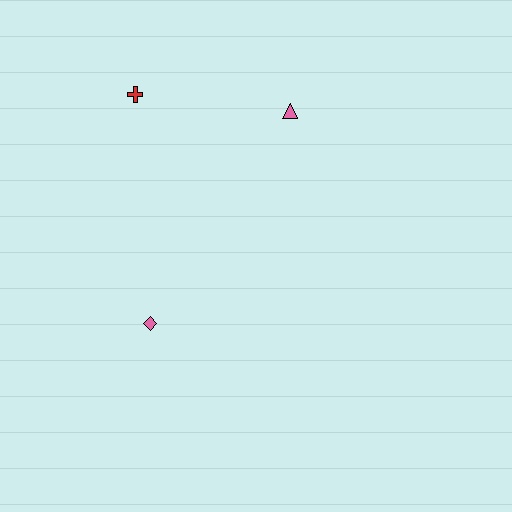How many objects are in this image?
There are 3 objects.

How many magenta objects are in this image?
There are no magenta objects.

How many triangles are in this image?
There is 1 triangle.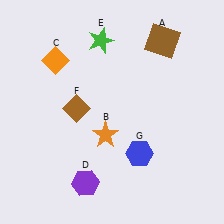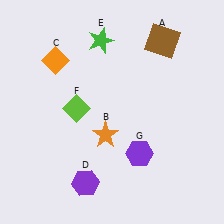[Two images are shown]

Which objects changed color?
F changed from brown to lime. G changed from blue to purple.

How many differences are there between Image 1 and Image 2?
There are 2 differences between the two images.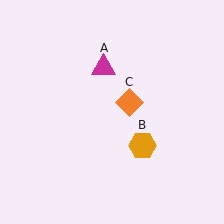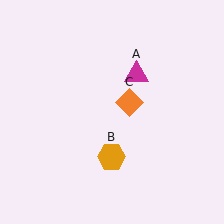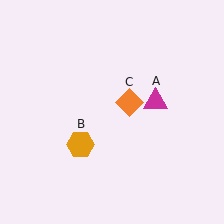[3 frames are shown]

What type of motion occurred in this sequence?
The magenta triangle (object A), orange hexagon (object B) rotated clockwise around the center of the scene.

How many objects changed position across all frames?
2 objects changed position: magenta triangle (object A), orange hexagon (object B).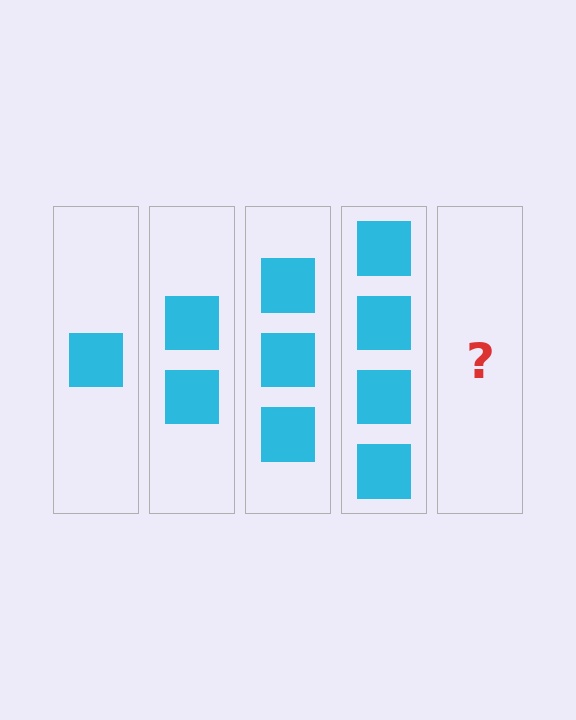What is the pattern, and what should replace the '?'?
The pattern is that each step adds one more square. The '?' should be 5 squares.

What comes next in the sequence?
The next element should be 5 squares.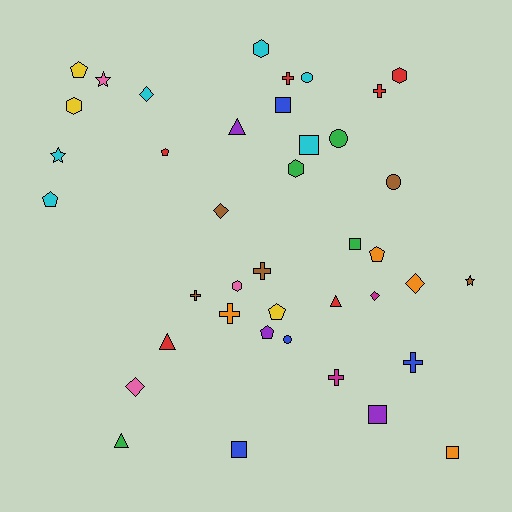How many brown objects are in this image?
There are 5 brown objects.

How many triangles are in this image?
There are 4 triangles.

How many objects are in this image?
There are 40 objects.